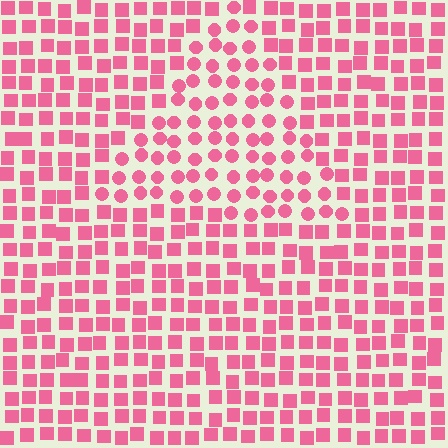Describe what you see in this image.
The image is filled with small pink elements arranged in a uniform grid. A triangle-shaped region contains circles, while the surrounding area contains squares. The boundary is defined purely by the change in element shape.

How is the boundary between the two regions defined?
The boundary is defined by a change in element shape: circles inside vs. squares outside. All elements share the same color and spacing.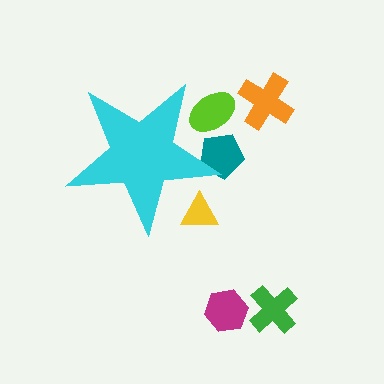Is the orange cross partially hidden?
No, the orange cross is fully visible.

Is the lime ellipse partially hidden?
Yes, the lime ellipse is partially hidden behind the cyan star.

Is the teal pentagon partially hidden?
Yes, the teal pentagon is partially hidden behind the cyan star.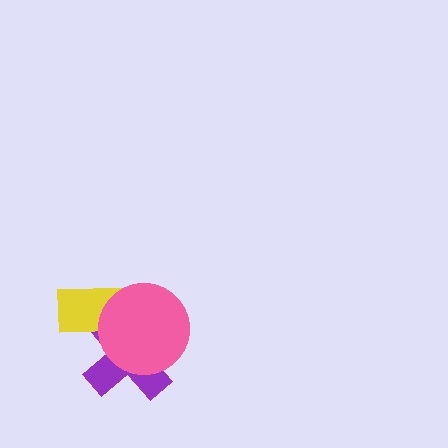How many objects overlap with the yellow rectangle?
2 objects overlap with the yellow rectangle.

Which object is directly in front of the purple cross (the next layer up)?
The yellow rectangle is directly in front of the purple cross.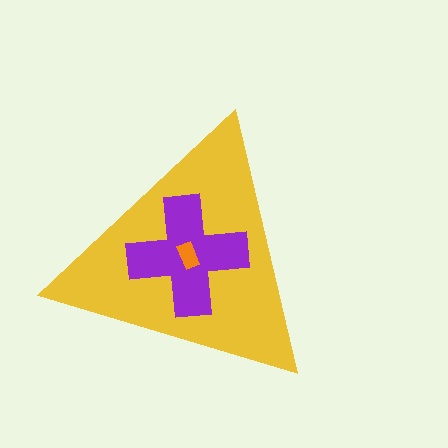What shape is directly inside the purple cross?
The orange rectangle.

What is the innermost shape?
The orange rectangle.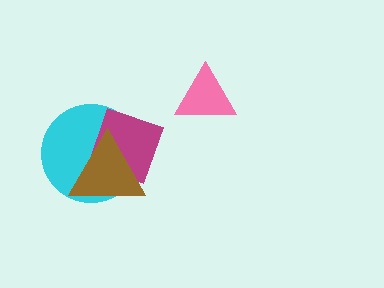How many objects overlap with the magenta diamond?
2 objects overlap with the magenta diamond.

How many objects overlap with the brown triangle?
2 objects overlap with the brown triangle.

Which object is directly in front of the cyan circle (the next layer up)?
The magenta diamond is directly in front of the cyan circle.